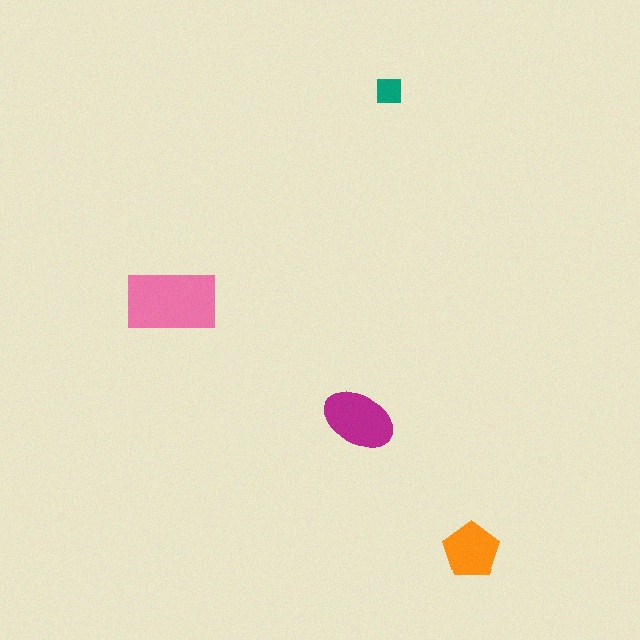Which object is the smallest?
The teal square.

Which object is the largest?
The pink rectangle.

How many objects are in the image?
There are 4 objects in the image.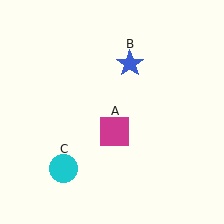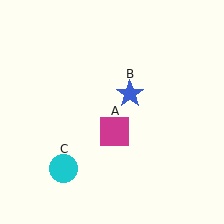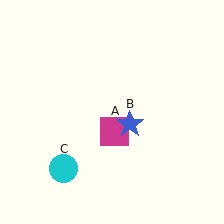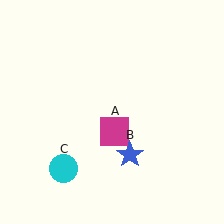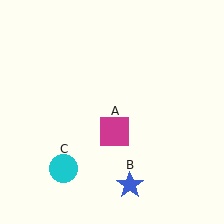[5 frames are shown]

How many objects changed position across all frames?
1 object changed position: blue star (object B).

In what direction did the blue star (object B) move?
The blue star (object B) moved down.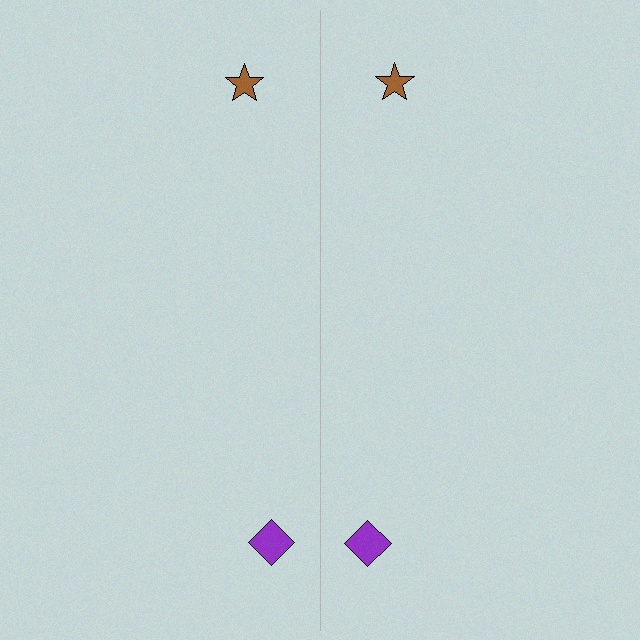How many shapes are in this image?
There are 4 shapes in this image.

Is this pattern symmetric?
Yes, this pattern has bilateral (reflection) symmetry.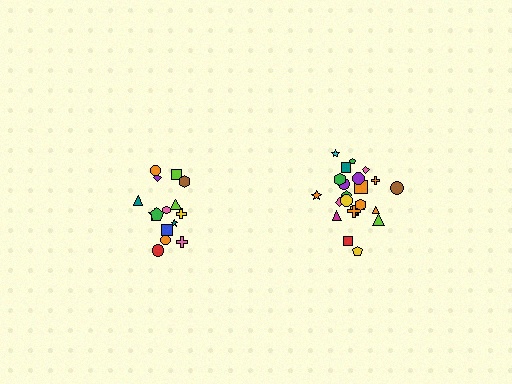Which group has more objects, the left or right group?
The right group.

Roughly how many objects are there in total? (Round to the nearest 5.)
Roughly 40 objects in total.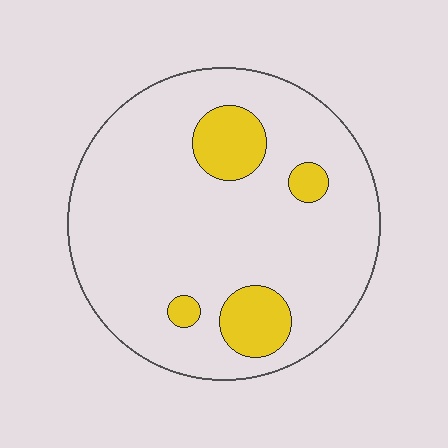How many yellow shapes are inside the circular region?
4.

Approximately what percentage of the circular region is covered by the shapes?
Approximately 15%.